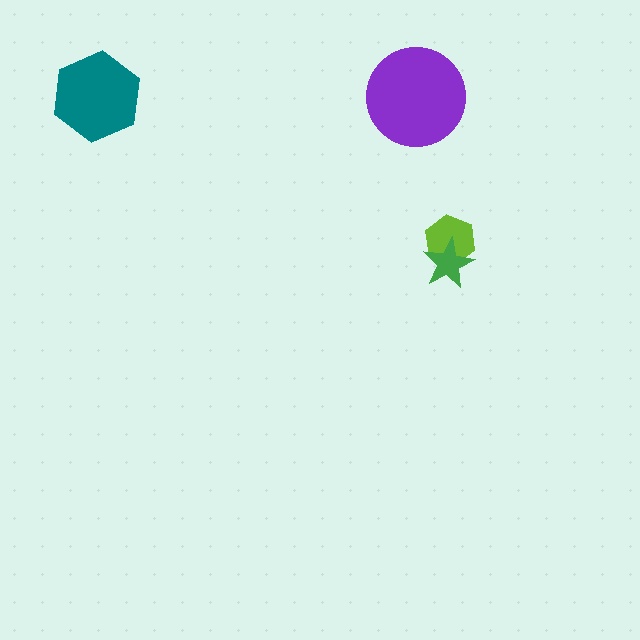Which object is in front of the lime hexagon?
The green star is in front of the lime hexagon.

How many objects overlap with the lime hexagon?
1 object overlaps with the lime hexagon.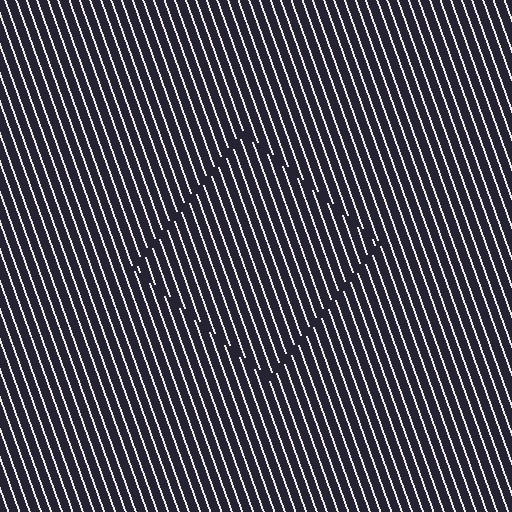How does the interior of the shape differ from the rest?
The interior of the shape contains the same grating, shifted by half a period — the contour is defined by the phase discontinuity where line-ends from the inner and outer gratings abut.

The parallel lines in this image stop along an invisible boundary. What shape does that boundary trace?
An illusory square. The interior of the shape contains the same grating, shifted by half a period — the contour is defined by the phase discontinuity where line-ends from the inner and outer gratings abut.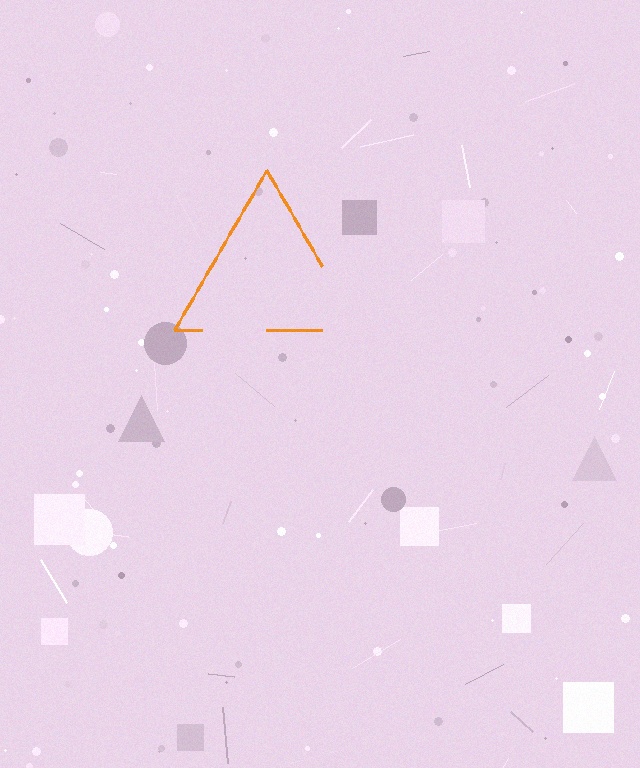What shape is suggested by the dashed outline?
The dashed outline suggests a triangle.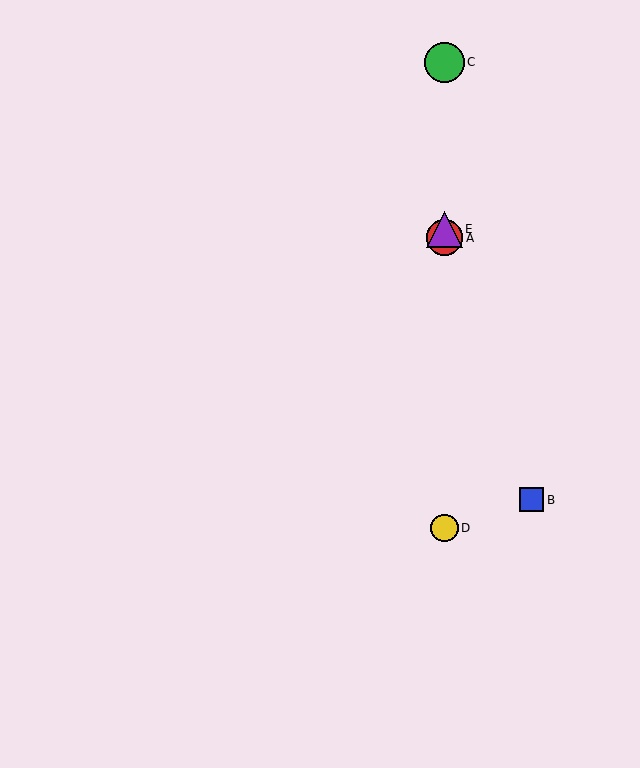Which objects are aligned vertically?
Objects A, C, D, E are aligned vertically.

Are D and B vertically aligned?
No, D is at x≈445 and B is at x≈532.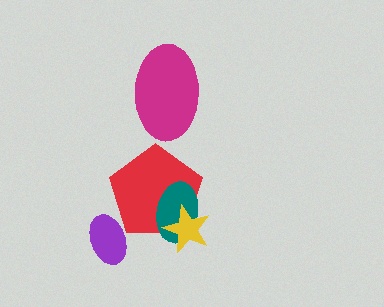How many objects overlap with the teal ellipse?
2 objects overlap with the teal ellipse.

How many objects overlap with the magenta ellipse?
0 objects overlap with the magenta ellipse.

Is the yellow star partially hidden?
No, no other shape covers it.